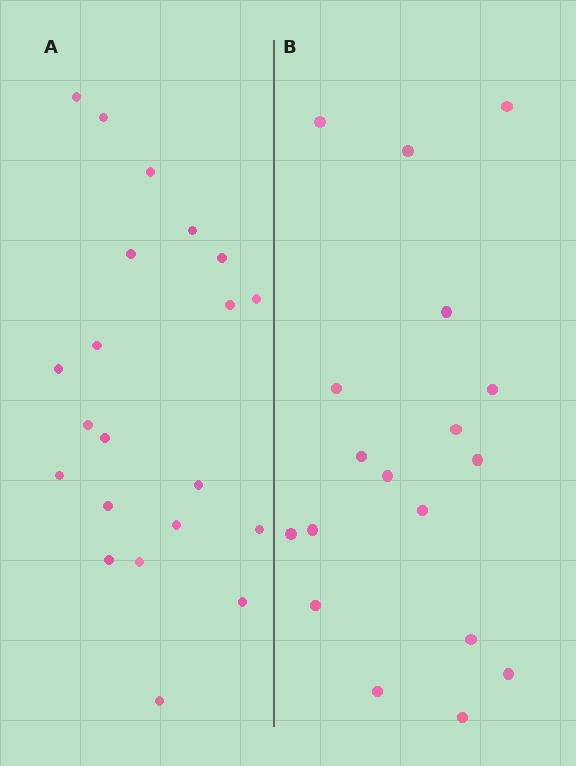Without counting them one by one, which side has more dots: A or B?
Region A (the left region) has more dots.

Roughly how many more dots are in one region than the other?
Region A has just a few more — roughly 2 or 3 more dots than region B.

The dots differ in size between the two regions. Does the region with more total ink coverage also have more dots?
No. Region B has more total ink coverage because its dots are larger, but region A actually contains more individual dots. Total area can be misleading — the number of items is what matters here.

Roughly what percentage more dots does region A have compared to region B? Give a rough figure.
About 15% more.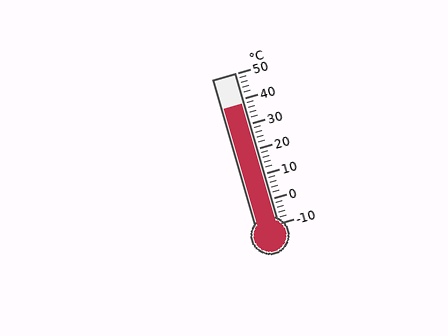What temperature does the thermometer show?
The thermometer shows approximately 38°C.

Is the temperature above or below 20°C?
The temperature is above 20°C.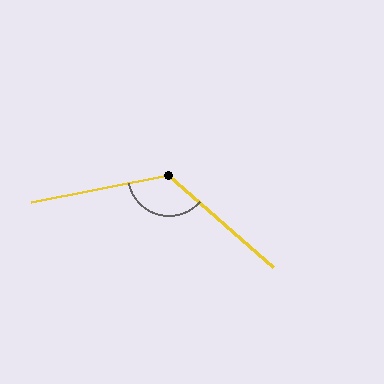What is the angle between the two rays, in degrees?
Approximately 127 degrees.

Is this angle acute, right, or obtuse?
It is obtuse.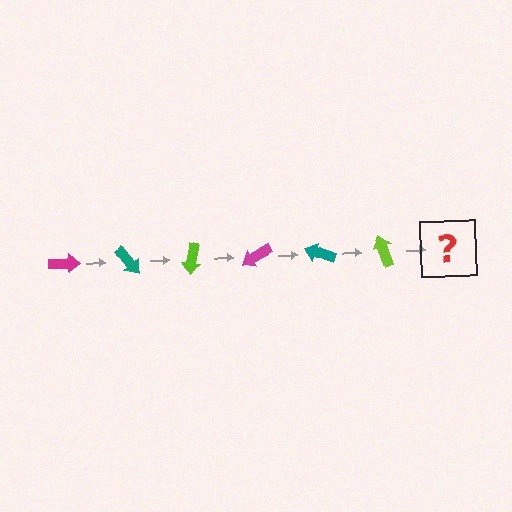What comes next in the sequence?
The next element should be a magenta arrow, rotated 300 degrees from the start.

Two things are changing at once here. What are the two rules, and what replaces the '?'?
The two rules are that it rotates 50 degrees each step and the color cycles through magenta, teal, and lime. The '?' should be a magenta arrow, rotated 300 degrees from the start.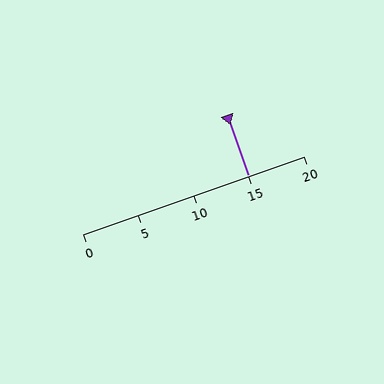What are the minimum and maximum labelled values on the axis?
The axis runs from 0 to 20.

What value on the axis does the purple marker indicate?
The marker indicates approximately 15.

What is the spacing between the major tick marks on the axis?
The major ticks are spaced 5 apart.